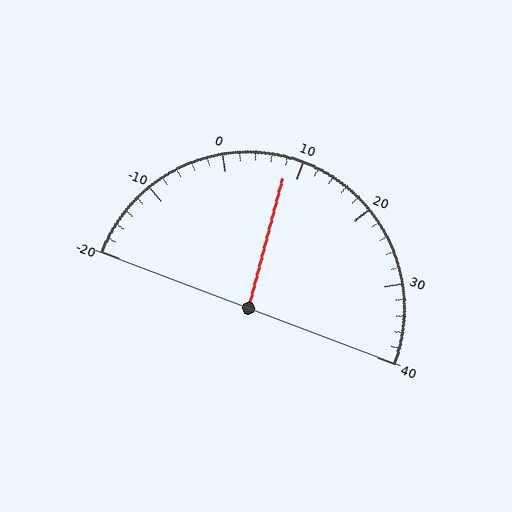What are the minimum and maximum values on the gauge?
The gauge ranges from -20 to 40.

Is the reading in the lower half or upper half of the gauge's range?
The reading is in the lower half of the range (-20 to 40).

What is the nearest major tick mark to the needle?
The nearest major tick mark is 10.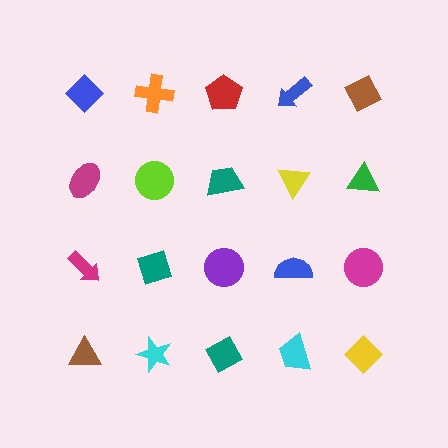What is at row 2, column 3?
A teal trapezoid.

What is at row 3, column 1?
A magenta arrow.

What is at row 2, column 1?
A magenta ellipse.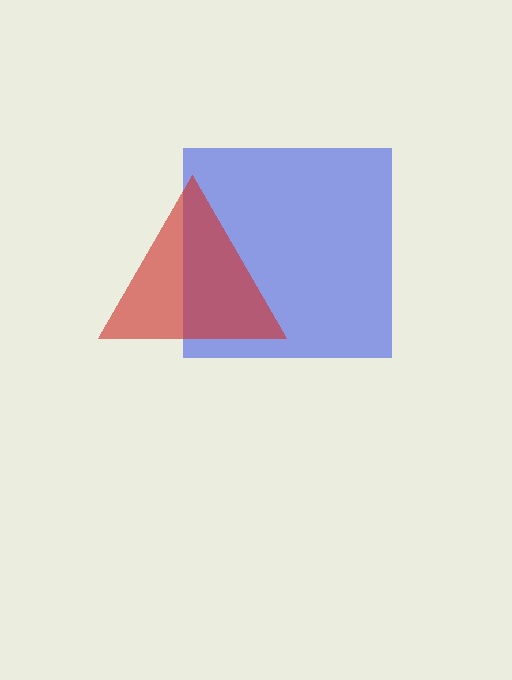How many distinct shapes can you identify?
There are 2 distinct shapes: a blue square, a red triangle.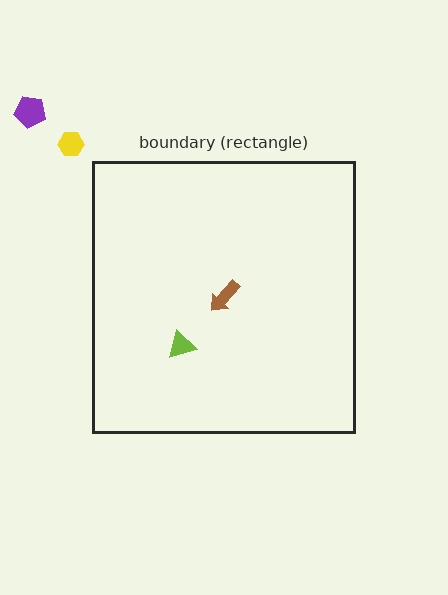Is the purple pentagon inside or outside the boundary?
Outside.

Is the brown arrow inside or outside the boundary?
Inside.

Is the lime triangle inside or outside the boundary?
Inside.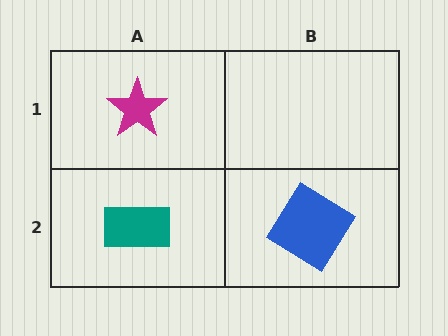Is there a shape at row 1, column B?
No, that cell is empty.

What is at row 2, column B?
A blue diamond.